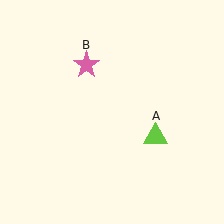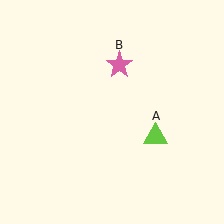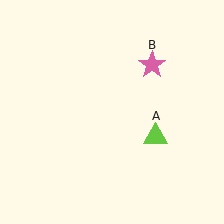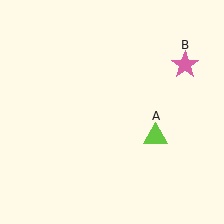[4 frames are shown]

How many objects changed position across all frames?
1 object changed position: pink star (object B).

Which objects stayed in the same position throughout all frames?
Lime triangle (object A) remained stationary.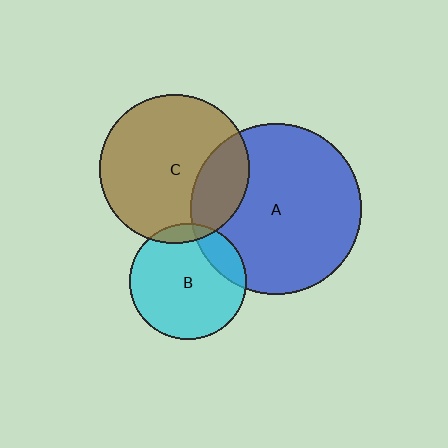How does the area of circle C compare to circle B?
Approximately 1.7 times.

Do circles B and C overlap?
Yes.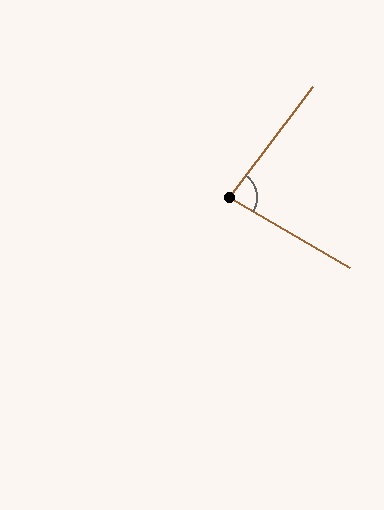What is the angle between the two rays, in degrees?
Approximately 83 degrees.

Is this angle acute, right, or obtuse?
It is acute.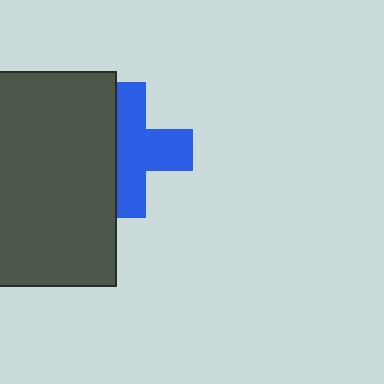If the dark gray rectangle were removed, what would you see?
You would see the complete blue cross.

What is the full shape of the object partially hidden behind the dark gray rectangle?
The partially hidden object is a blue cross.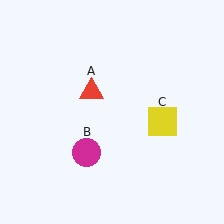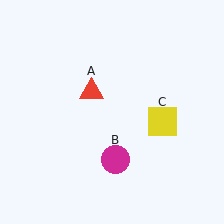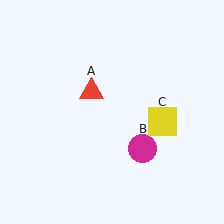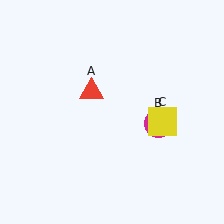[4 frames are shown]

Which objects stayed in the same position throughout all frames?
Red triangle (object A) and yellow square (object C) remained stationary.